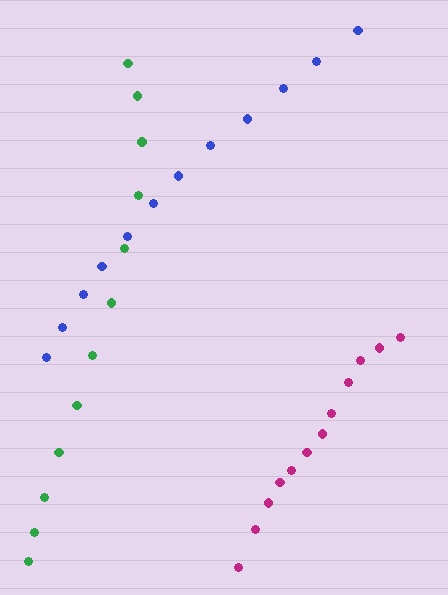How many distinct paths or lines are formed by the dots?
There are 3 distinct paths.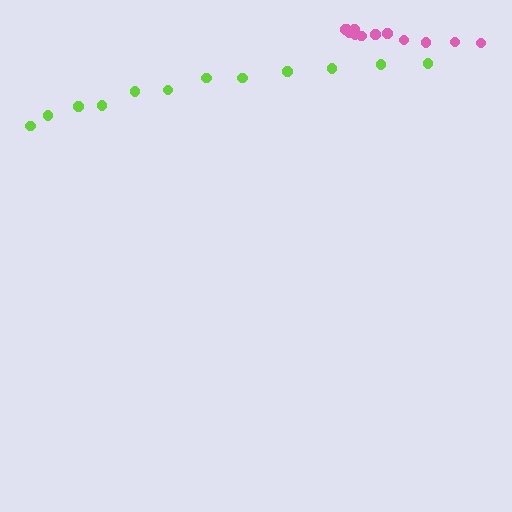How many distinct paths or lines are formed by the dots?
There are 2 distinct paths.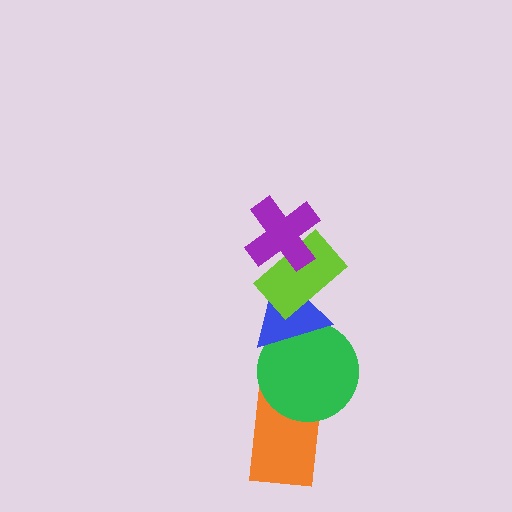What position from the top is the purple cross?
The purple cross is 1st from the top.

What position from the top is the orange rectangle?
The orange rectangle is 5th from the top.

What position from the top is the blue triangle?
The blue triangle is 3rd from the top.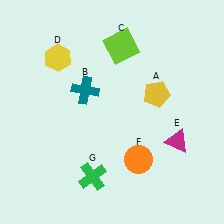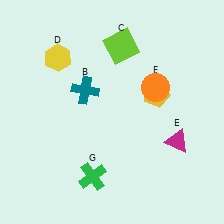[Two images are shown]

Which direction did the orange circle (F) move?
The orange circle (F) moved up.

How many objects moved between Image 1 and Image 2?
1 object moved between the two images.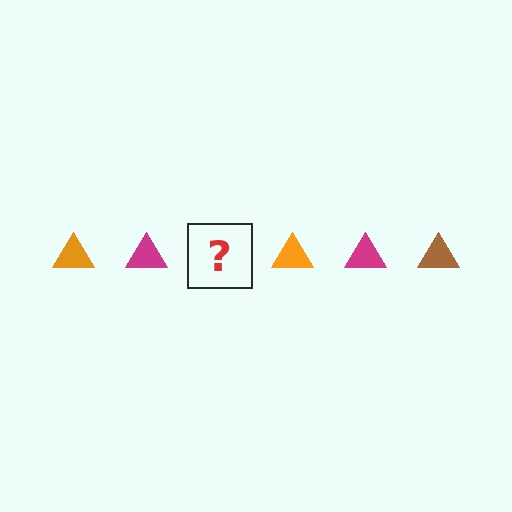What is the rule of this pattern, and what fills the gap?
The rule is that the pattern cycles through orange, magenta, brown triangles. The gap should be filled with a brown triangle.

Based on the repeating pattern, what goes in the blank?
The blank should be a brown triangle.